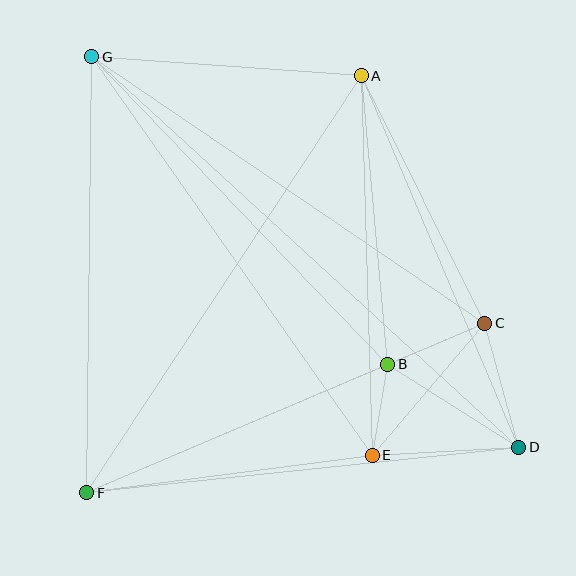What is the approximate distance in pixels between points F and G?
The distance between F and G is approximately 436 pixels.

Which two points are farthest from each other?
Points D and G are farthest from each other.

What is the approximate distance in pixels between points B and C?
The distance between B and C is approximately 105 pixels.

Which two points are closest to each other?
Points B and E are closest to each other.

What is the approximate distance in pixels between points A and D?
The distance between A and D is approximately 404 pixels.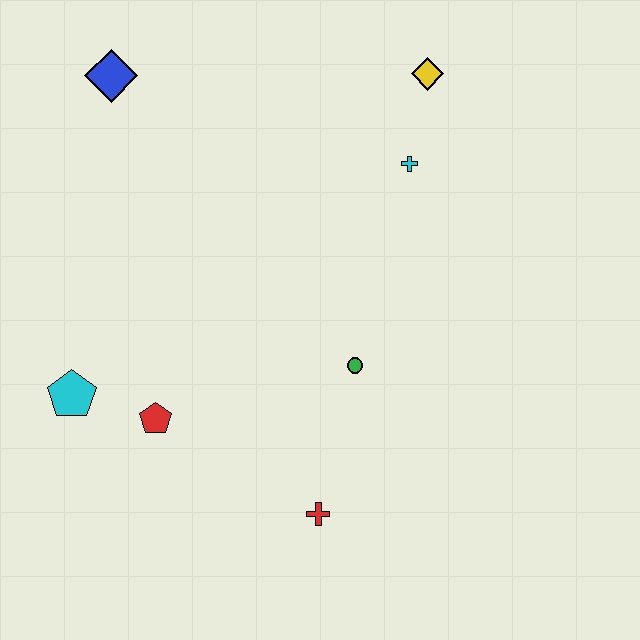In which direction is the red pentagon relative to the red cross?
The red pentagon is to the left of the red cross.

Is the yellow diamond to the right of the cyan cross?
Yes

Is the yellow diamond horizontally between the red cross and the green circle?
No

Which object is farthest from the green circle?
The blue diamond is farthest from the green circle.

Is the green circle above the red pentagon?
Yes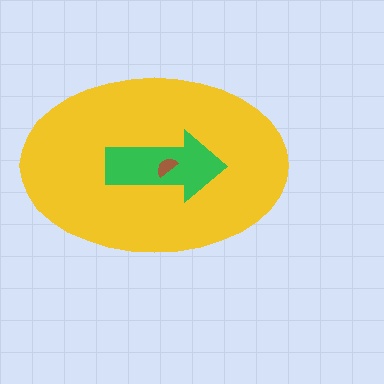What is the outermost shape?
The yellow ellipse.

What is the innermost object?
The brown semicircle.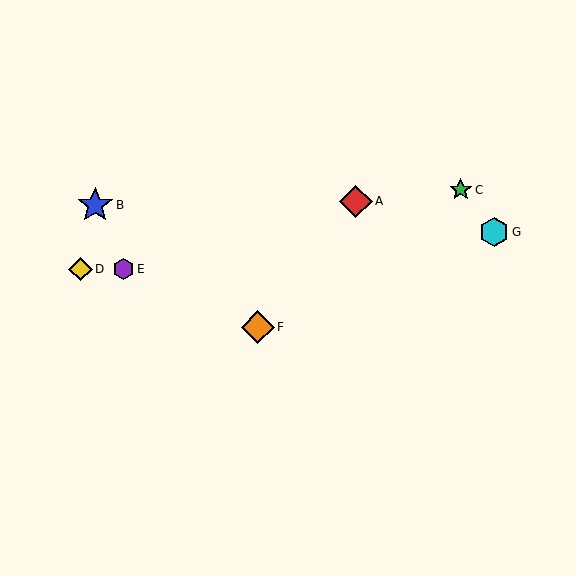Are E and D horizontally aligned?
Yes, both are at y≈269.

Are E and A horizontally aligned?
No, E is at y≈269 and A is at y≈201.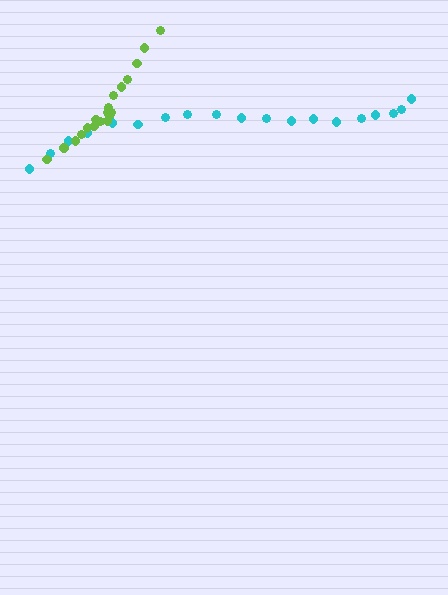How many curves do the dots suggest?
There are 2 distinct paths.